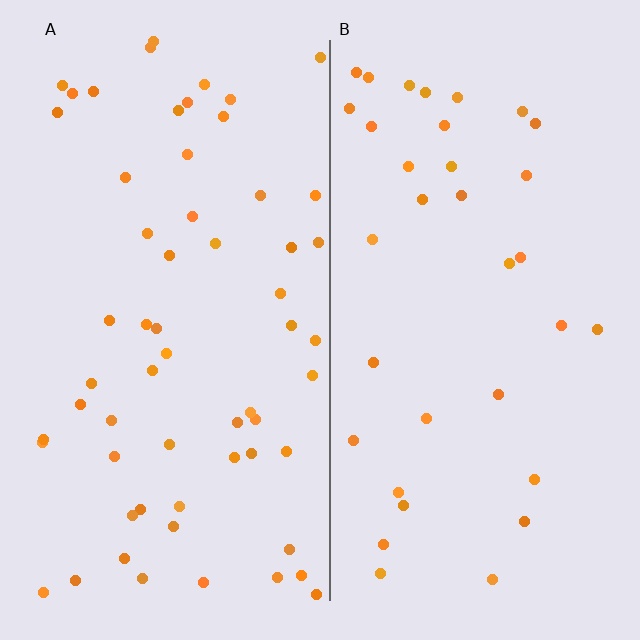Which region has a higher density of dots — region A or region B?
A (the left).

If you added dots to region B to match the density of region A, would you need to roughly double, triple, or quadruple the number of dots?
Approximately double.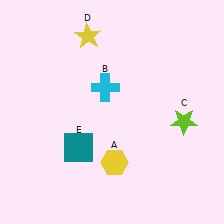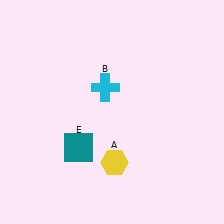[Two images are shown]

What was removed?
The yellow star (D), the lime star (C) were removed in Image 2.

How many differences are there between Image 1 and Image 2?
There are 2 differences between the two images.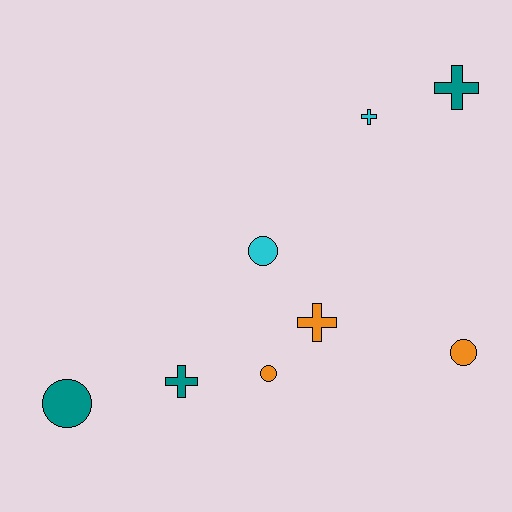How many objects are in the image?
There are 8 objects.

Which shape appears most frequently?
Cross, with 4 objects.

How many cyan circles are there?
There is 1 cyan circle.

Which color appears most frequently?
Orange, with 3 objects.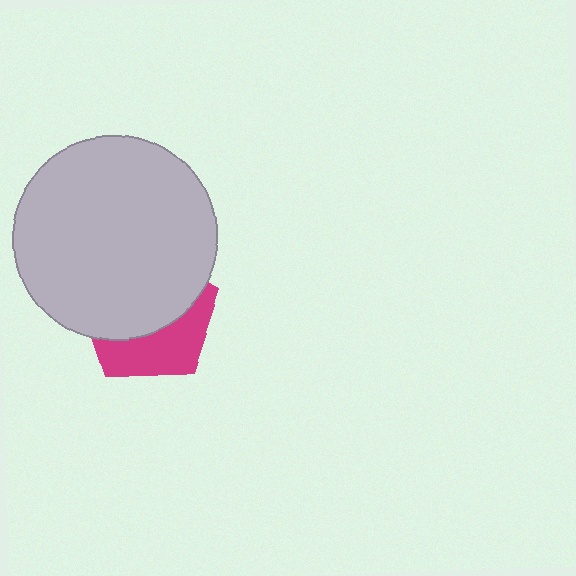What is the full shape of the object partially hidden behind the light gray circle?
The partially hidden object is a magenta pentagon.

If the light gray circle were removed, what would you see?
You would see the complete magenta pentagon.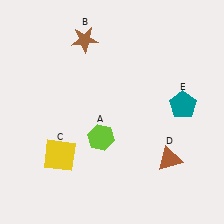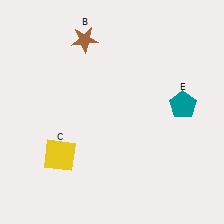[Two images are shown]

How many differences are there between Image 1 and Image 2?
There are 2 differences between the two images.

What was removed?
The brown triangle (D), the lime hexagon (A) were removed in Image 2.